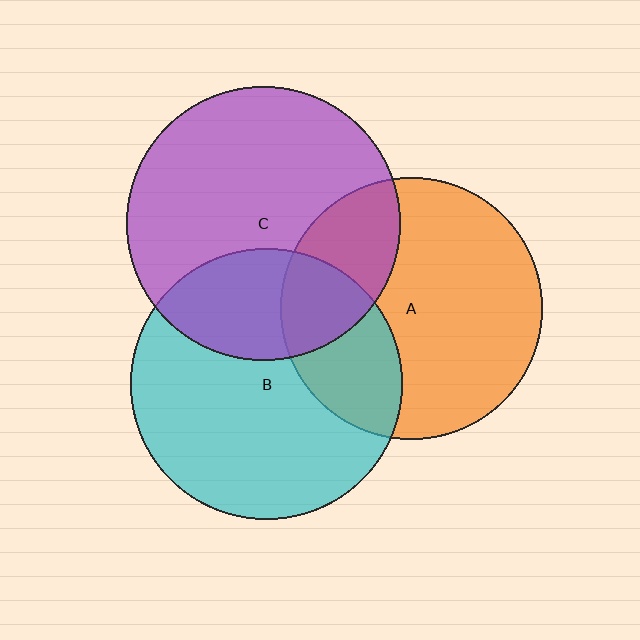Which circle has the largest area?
Circle C (purple).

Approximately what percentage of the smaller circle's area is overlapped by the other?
Approximately 30%.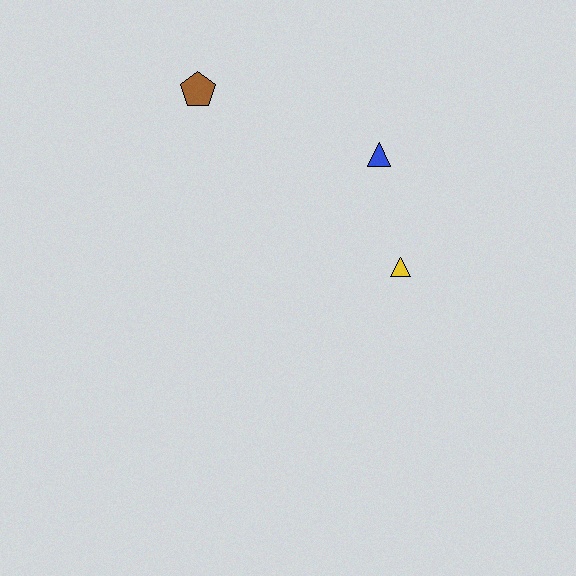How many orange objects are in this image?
There are no orange objects.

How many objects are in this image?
There are 3 objects.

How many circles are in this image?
There are no circles.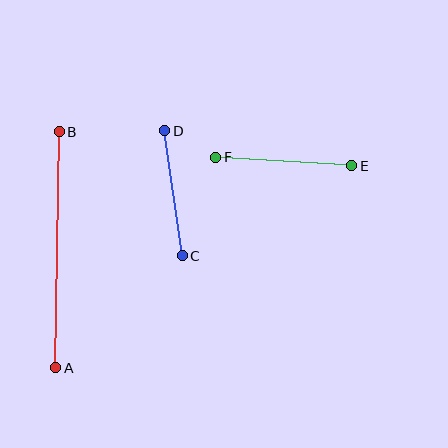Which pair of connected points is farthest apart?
Points A and B are farthest apart.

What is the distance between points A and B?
The distance is approximately 236 pixels.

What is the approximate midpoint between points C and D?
The midpoint is at approximately (174, 193) pixels.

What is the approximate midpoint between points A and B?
The midpoint is at approximately (57, 250) pixels.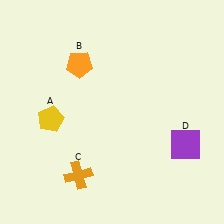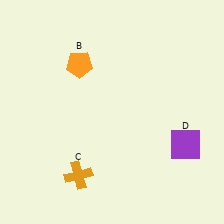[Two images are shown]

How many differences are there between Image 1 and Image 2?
There is 1 difference between the two images.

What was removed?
The yellow pentagon (A) was removed in Image 2.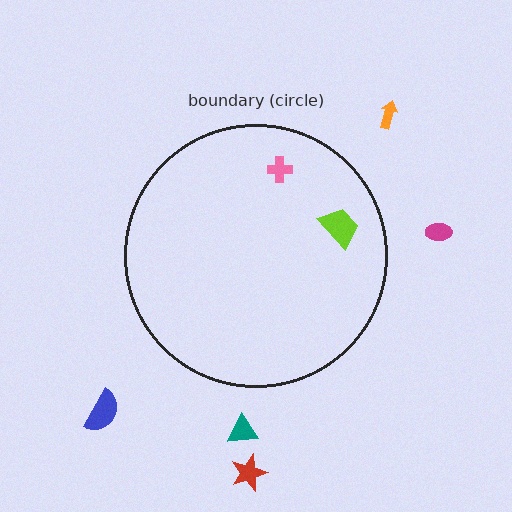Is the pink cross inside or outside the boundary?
Inside.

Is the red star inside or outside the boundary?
Outside.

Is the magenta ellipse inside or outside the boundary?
Outside.